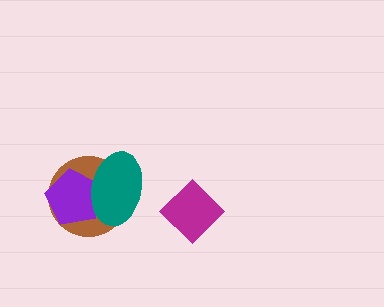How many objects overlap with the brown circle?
2 objects overlap with the brown circle.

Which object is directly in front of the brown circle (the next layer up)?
The purple pentagon is directly in front of the brown circle.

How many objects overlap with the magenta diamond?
0 objects overlap with the magenta diamond.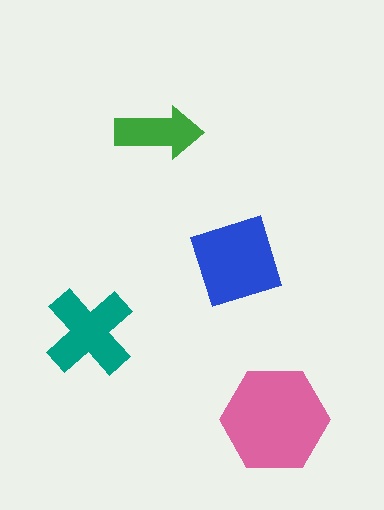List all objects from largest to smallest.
The pink hexagon, the blue diamond, the teal cross, the green arrow.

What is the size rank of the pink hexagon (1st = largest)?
1st.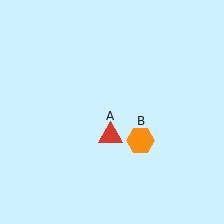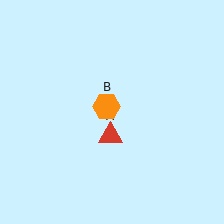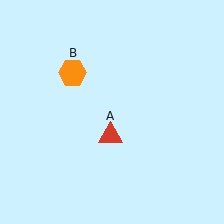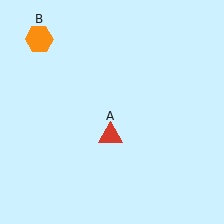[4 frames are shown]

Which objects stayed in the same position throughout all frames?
Red triangle (object A) remained stationary.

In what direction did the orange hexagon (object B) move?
The orange hexagon (object B) moved up and to the left.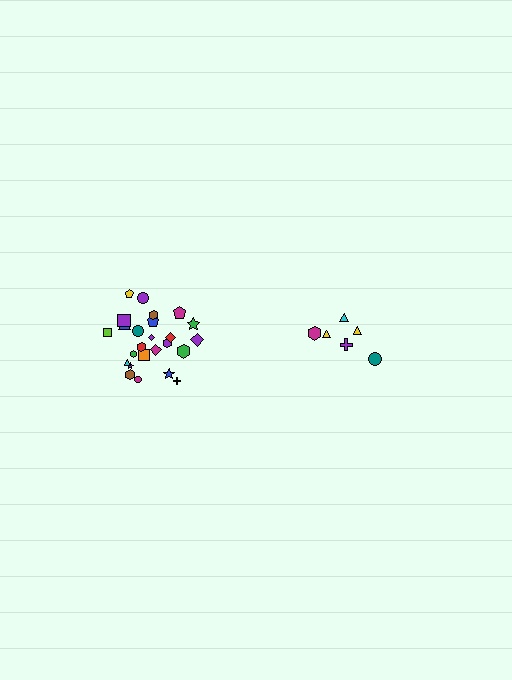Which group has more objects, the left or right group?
The left group.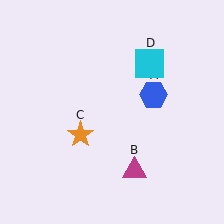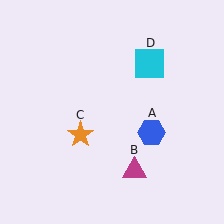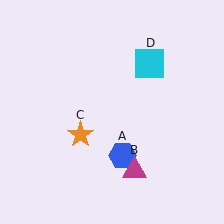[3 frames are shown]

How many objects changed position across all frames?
1 object changed position: blue hexagon (object A).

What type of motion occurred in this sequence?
The blue hexagon (object A) rotated clockwise around the center of the scene.